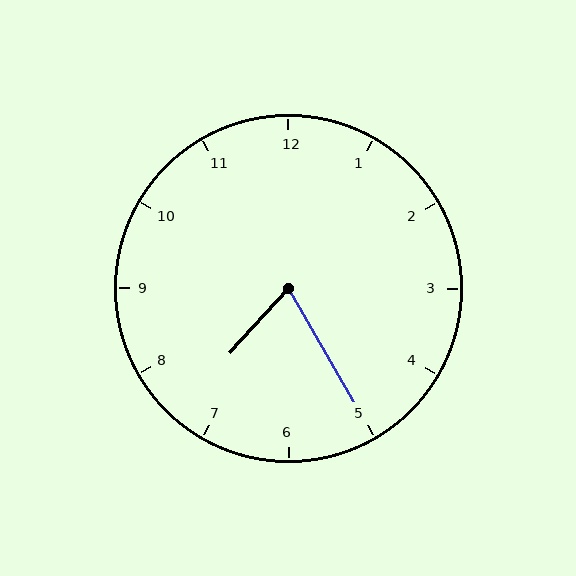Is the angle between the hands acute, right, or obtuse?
It is acute.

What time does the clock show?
7:25.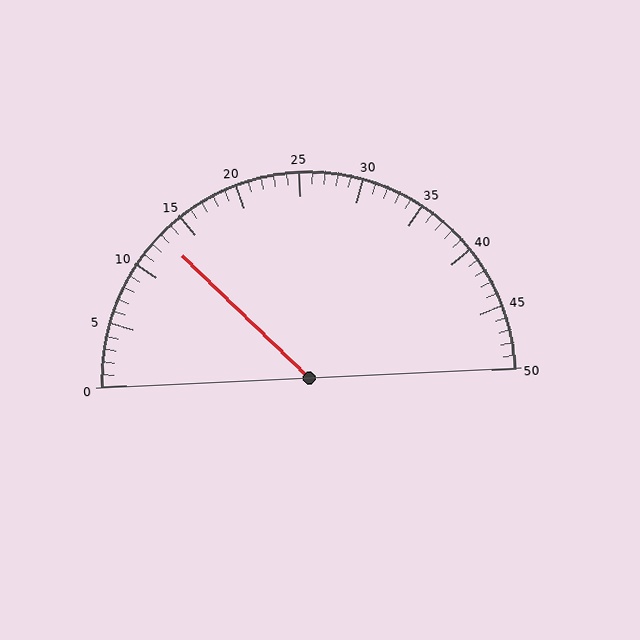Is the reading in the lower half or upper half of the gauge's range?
The reading is in the lower half of the range (0 to 50).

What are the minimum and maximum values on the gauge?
The gauge ranges from 0 to 50.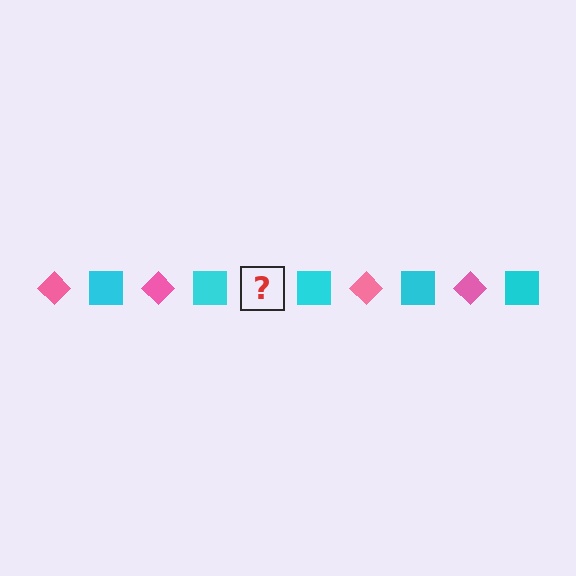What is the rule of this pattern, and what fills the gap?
The rule is that the pattern alternates between pink diamond and cyan square. The gap should be filled with a pink diamond.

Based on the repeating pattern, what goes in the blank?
The blank should be a pink diamond.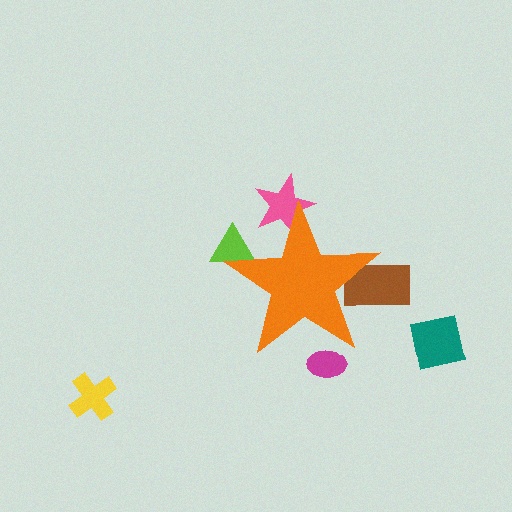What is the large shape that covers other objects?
An orange star.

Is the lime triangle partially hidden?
Yes, the lime triangle is partially hidden behind the orange star.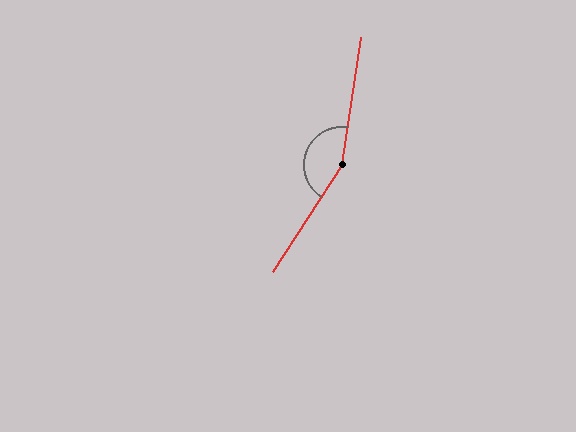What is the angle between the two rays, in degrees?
Approximately 155 degrees.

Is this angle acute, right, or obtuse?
It is obtuse.